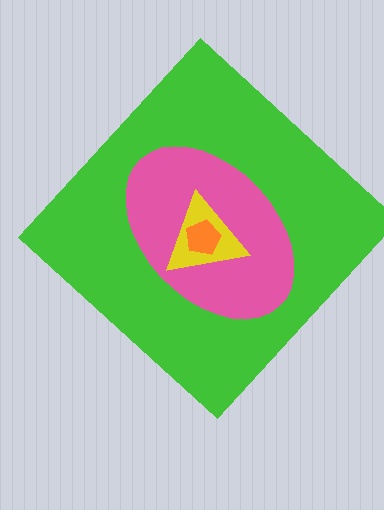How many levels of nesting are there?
4.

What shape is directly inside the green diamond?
The pink ellipse.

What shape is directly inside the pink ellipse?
The yellow triangle.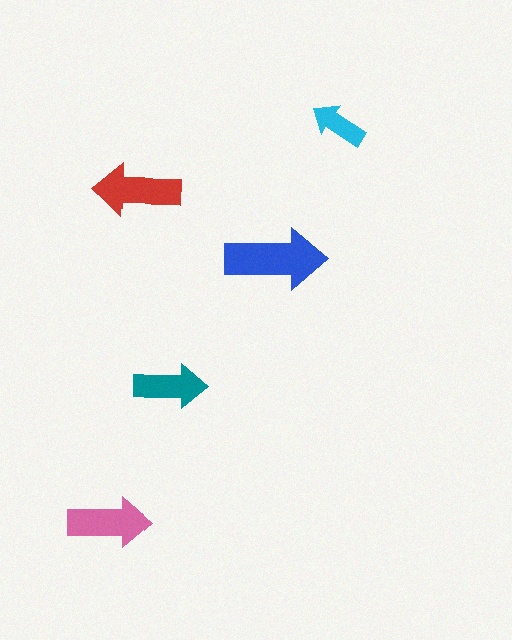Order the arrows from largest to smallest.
the blue one, the red one, the pink one, the teal one, the cyan one.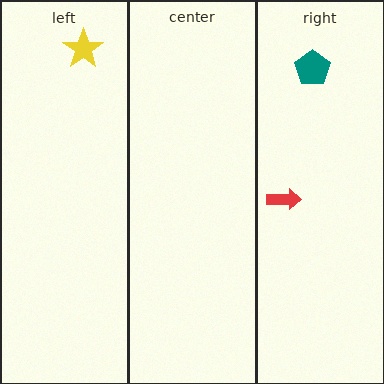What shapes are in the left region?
The yellow star.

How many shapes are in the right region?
2.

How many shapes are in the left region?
1.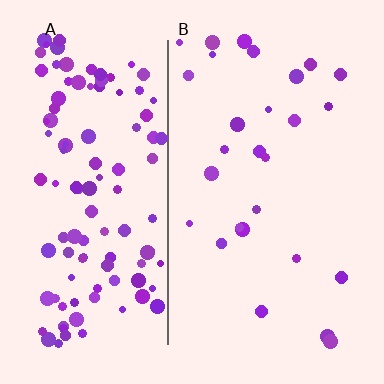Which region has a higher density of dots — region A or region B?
A (the left).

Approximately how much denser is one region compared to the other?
Approximately 4.3× — region A over region B.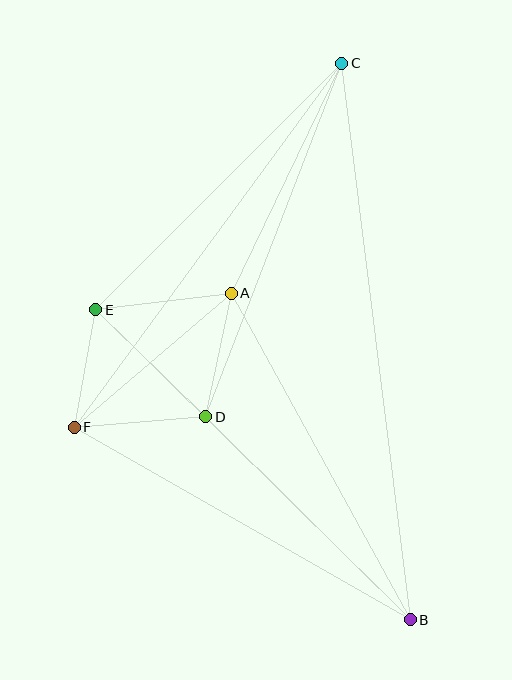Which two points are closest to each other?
Points E and F are closest to each other.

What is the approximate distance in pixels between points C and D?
The distance between C and D is approximately 379 pixels.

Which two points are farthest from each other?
Points B and C are farthest from each other.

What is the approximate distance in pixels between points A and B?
The distance between A and B is approximately 372 pixels.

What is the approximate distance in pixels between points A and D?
The distance between A and D is approximately 126 pixels.